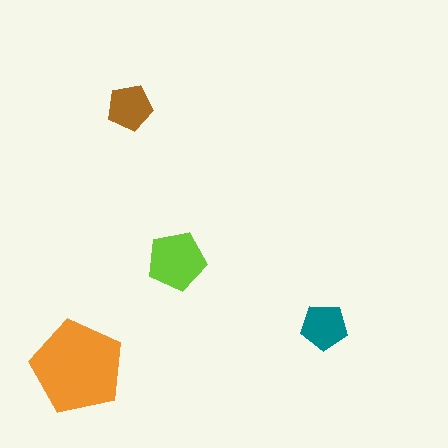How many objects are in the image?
There are 4 objects in the image.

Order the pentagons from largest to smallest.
the orange one, the lime one, the teal one, the brown one.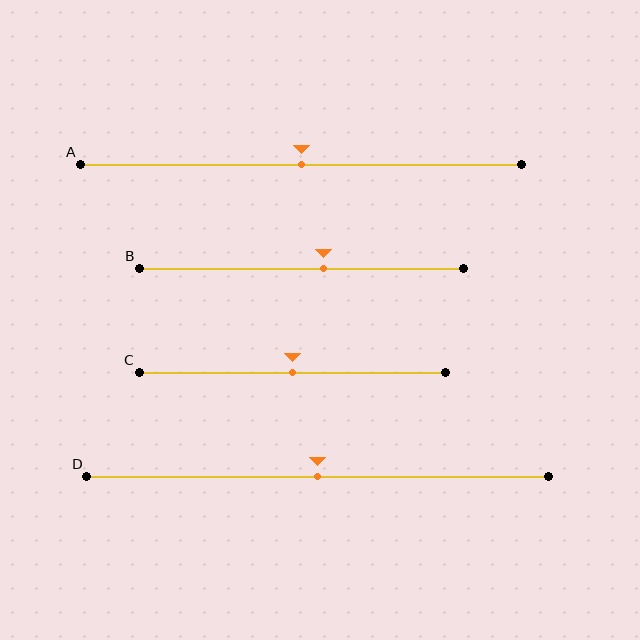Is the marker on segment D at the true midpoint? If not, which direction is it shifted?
Yes, the marker on segment D is at the true midpoint.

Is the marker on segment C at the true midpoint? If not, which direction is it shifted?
Yes, the marker on segment C is at the true midpoint.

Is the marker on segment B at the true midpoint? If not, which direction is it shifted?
No, the marker on segment B is shifted to the right by about 7% of the segment length.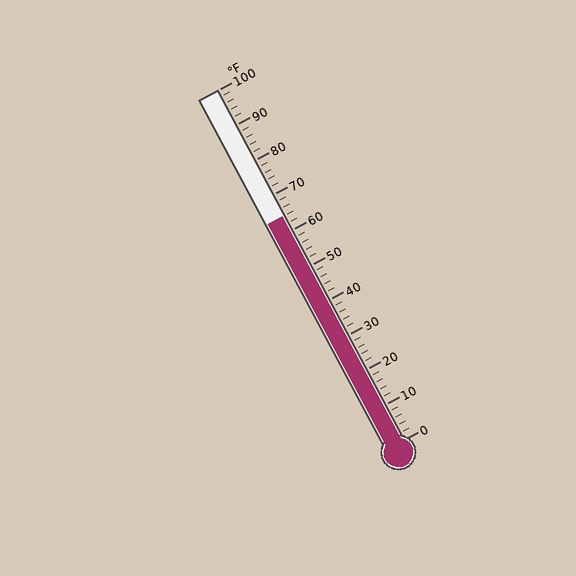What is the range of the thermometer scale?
The thermometer scale ranges from 0°F to 100°F.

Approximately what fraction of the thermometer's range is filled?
The thermometer is filled to approximately 65% of its range.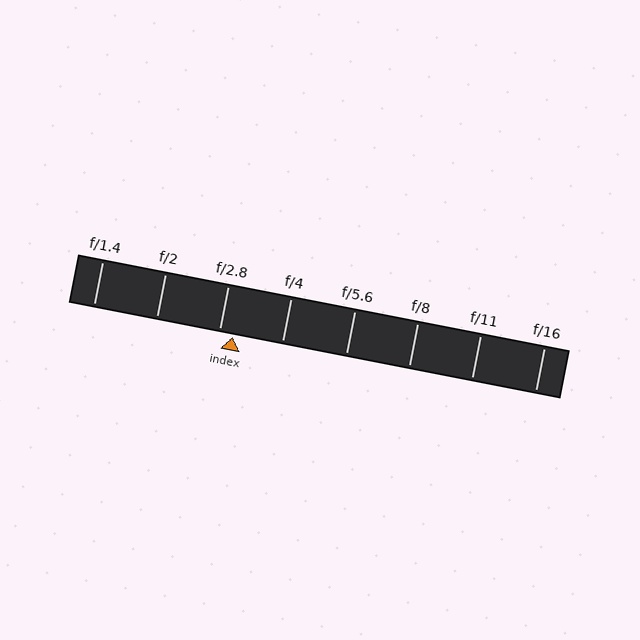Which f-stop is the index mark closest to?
The index mark is closest to f/2.8.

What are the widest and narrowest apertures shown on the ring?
The widest aperture shown is f/1.4 and the narrowest is f/16.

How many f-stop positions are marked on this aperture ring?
There are 8 f-stop positions marked.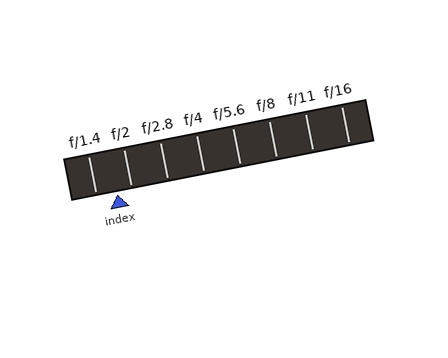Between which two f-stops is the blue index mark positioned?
The index mark is between f/1.4 and f/2.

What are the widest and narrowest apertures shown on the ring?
The widest aperture shown is f/1.4 and the narrowest is f/16.